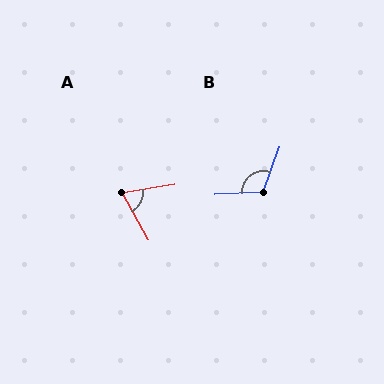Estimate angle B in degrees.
Approximately 113 degrees.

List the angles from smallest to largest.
A (70°), B (113°).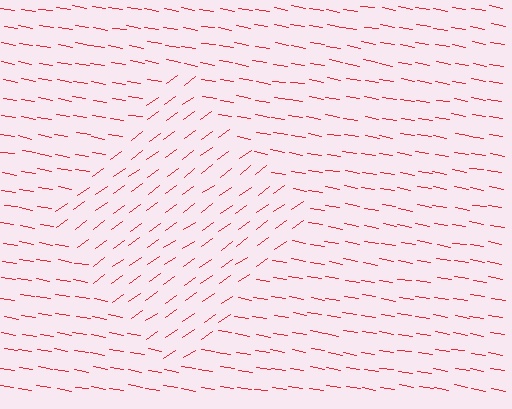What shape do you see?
I see a diamond.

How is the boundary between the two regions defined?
The boundary is defined purely by a change in line orientation (approximately 45 degrees difference). All lines are the same color and thickness.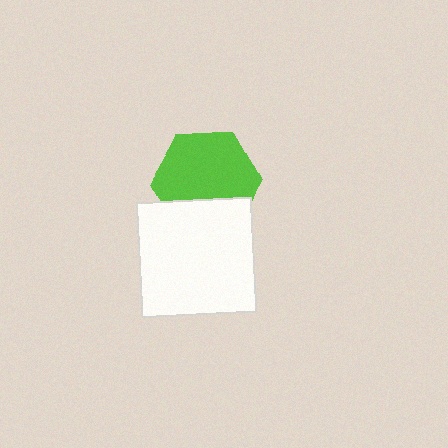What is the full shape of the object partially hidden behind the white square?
The partially hidden object is a lime hexagon.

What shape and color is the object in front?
The object in front is a white square.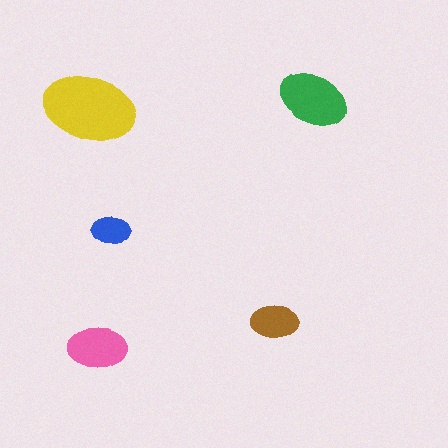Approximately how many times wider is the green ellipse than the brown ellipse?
About 1.5 times wider.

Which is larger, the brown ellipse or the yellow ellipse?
The yellow one.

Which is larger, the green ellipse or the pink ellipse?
The green one.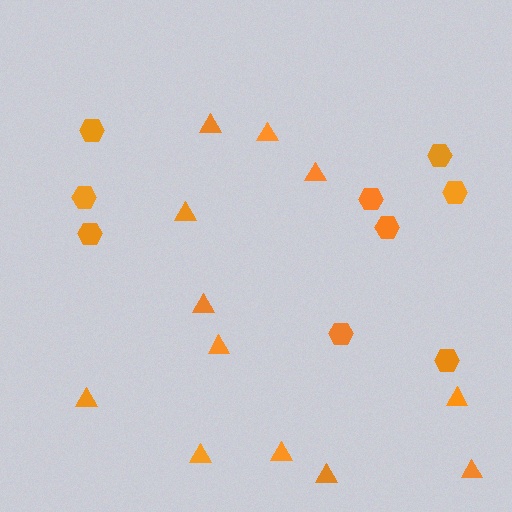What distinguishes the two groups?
There are 2 groups: one group of hexagons (9) and one group of triangles (12).